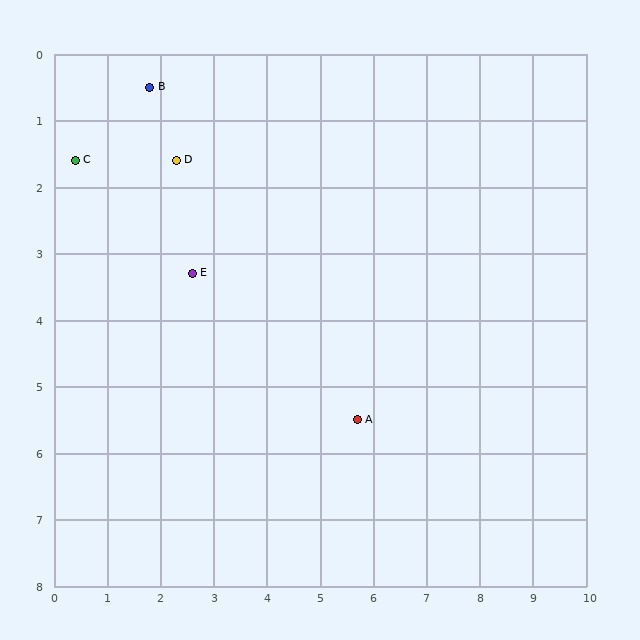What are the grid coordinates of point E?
Point E is at approximately (2.6, 3.3).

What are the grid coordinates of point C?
Point C is at approximately (0.4, 1.6).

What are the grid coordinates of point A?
Point A is at approximately (5.7, 5.5).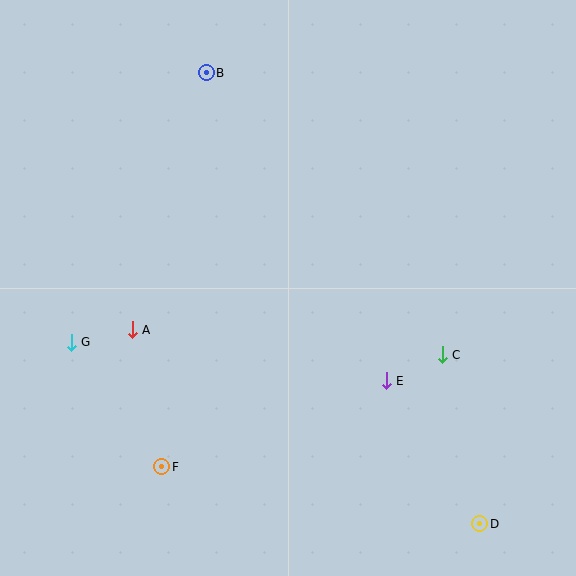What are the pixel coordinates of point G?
Point G is at (71, 342).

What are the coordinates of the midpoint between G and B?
The midpoint between G and B is at (139, 208).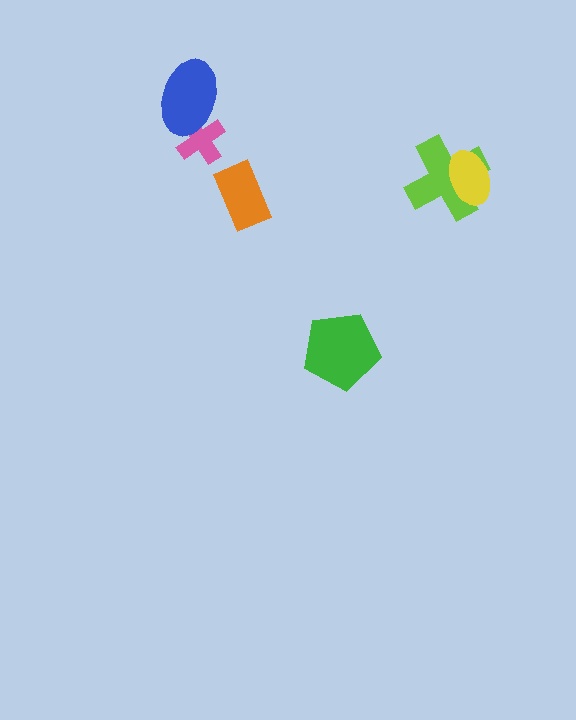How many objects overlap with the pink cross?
1 object overlaps with the pink cross.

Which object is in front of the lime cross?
The yellow ellipse is in front of the lime cross.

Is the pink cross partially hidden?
Yes, it is partially covered by another shape.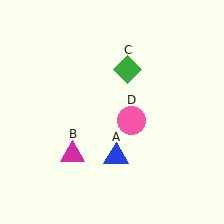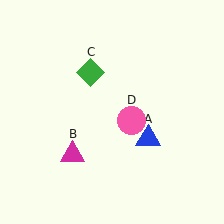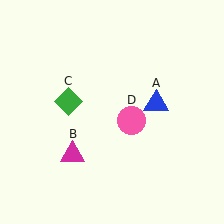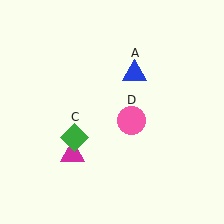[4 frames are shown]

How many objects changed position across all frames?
2 objects changed position: blue triangle (object A), green diamond (object C).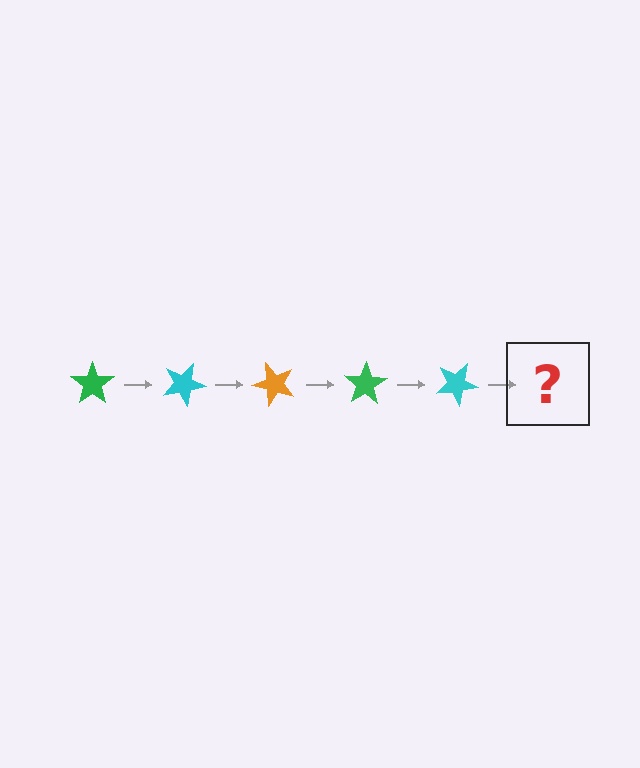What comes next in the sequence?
The next element should be an orange star, rotated 125 degrees from the start.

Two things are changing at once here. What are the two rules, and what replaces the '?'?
The two rules are that it rotates 25 degrees each step and the color cycles through green, cyan, and orange. The '?' should be an orange star, rotated 125 degrees from the start.